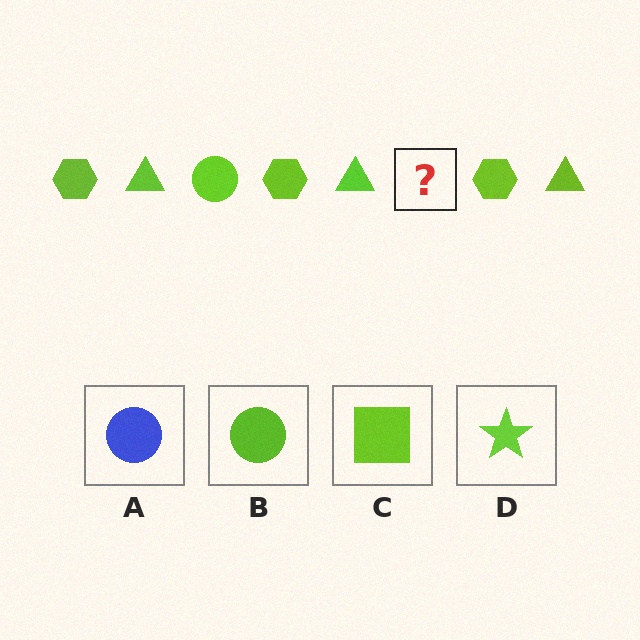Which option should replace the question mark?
Option B.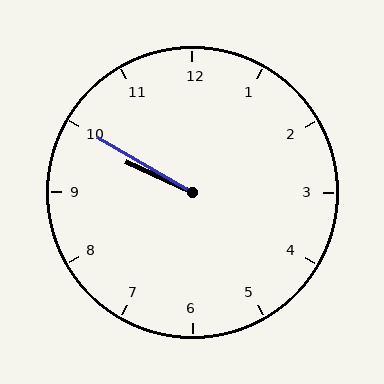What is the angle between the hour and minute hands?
Approximately 5 degrees.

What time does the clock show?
9:50.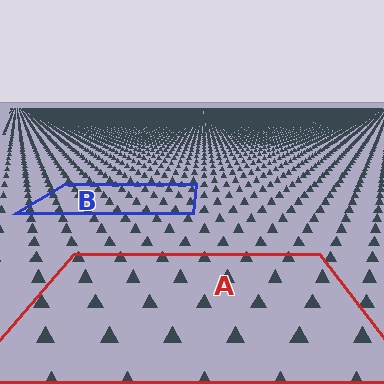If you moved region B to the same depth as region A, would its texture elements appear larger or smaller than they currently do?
They would appear larger. At a closer depth, the same texture elements are projected at a bigger on-screen size.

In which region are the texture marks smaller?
The texture marks are smaller in region B, because it is farther away.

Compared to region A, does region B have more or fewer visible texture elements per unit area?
Region B has more texture elements per unit area — they are packed more densely because it is farther away.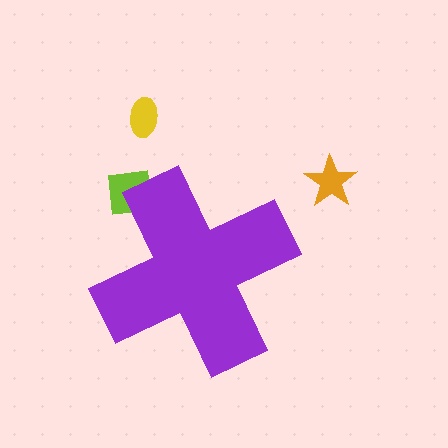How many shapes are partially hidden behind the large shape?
1 shape is partially hidden.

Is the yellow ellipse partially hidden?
No, the yellow ellipse is fully visible.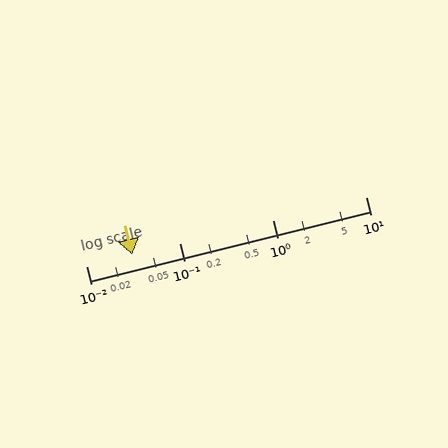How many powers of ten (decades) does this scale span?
The scale spans 3 decades, from 0.01 to 10.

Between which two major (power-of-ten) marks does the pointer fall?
The pointer is between 0.01 and 0.1.